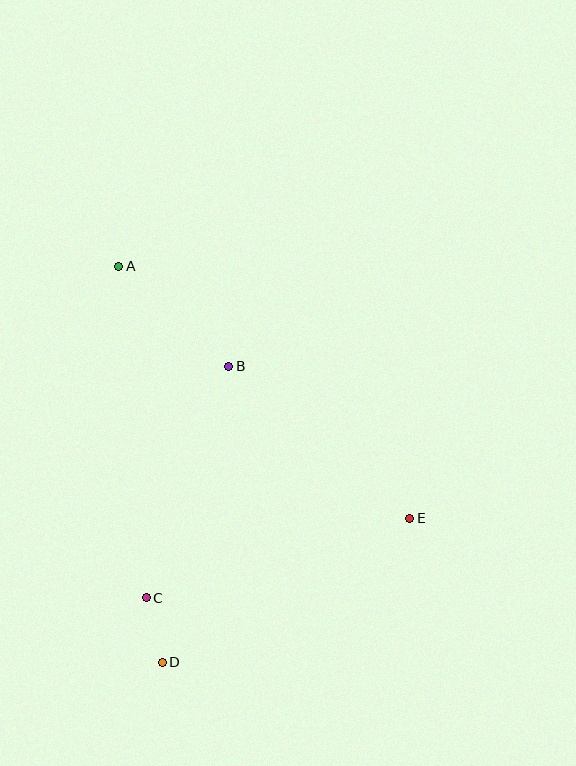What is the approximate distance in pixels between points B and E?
The distance between B and E is approximately 236 pixels.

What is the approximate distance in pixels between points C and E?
The distance between C and E is approximately 275 pixels.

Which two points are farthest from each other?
Points A and D are farthest from each other.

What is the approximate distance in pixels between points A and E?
The distance between A and E is approximately 385 pixels.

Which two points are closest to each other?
Points C and D are closest to each other.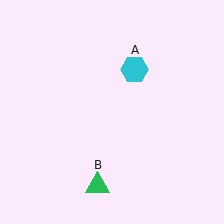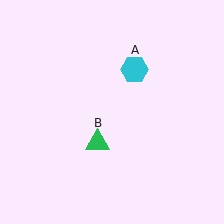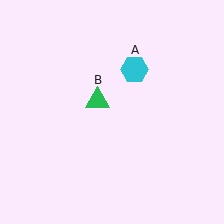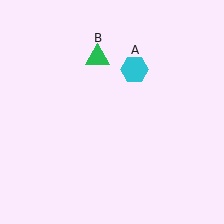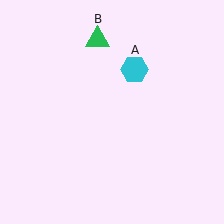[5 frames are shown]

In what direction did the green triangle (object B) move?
The green triangle (object B) moved up.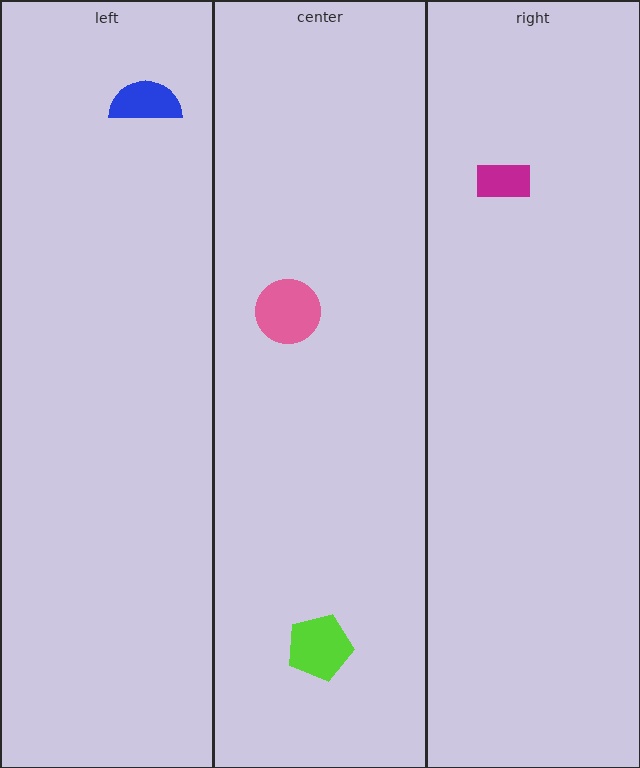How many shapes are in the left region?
1.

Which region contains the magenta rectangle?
The right region.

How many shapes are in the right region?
1.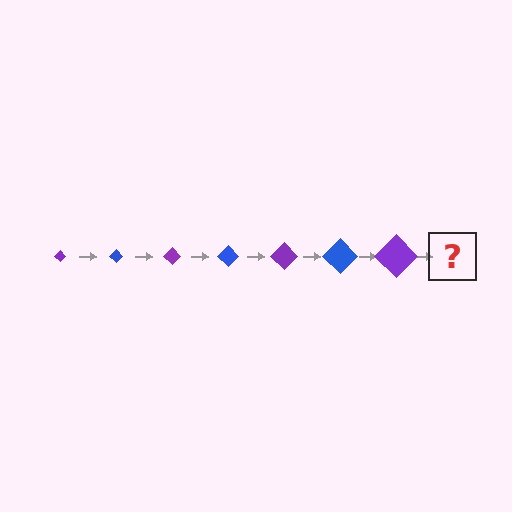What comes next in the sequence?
The next element should be a blue diamond, larger than the previous one.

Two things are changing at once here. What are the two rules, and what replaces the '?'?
The two rules are that the diamond grows larger each step and the color cycles through purple and blue. The '?' should be a blue diamond, larger than the previous one.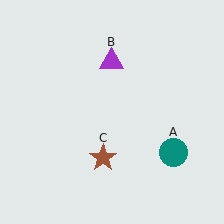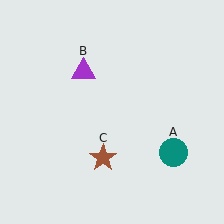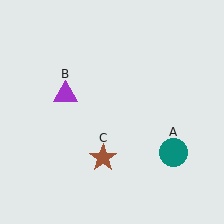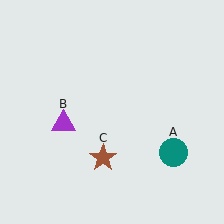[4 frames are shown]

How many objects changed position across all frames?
1 object changed position: purple triangle (object B).